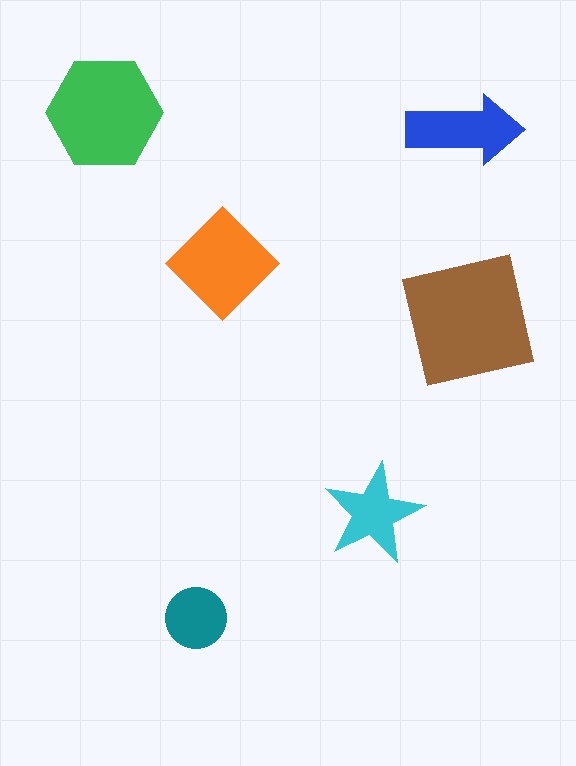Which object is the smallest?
The teal circle.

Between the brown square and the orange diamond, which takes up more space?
The brown square.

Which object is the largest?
The brown square.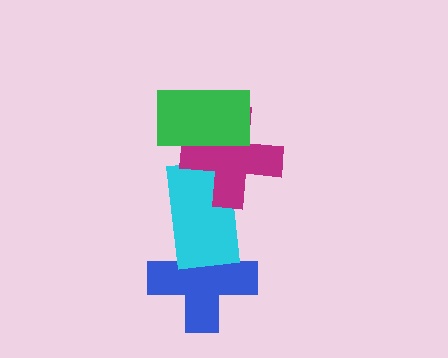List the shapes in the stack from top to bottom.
From top to bottom: the green rectangle, the magenta cross, the cyan rectangle, the blue cross.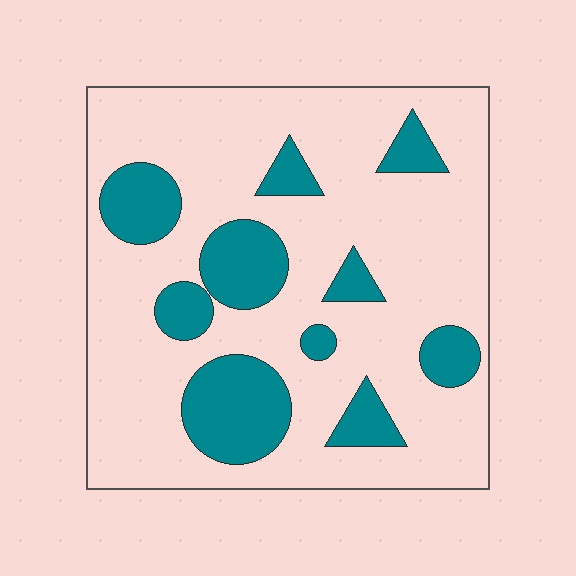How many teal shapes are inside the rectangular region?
10.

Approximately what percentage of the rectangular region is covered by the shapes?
Approximately 25%.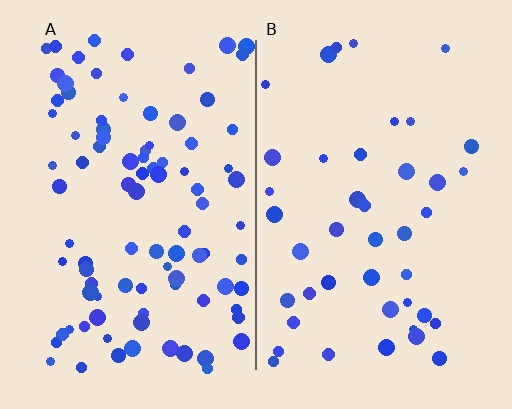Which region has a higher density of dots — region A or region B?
A (the left).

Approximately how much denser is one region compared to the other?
Approximately 2.2× — region A over region B.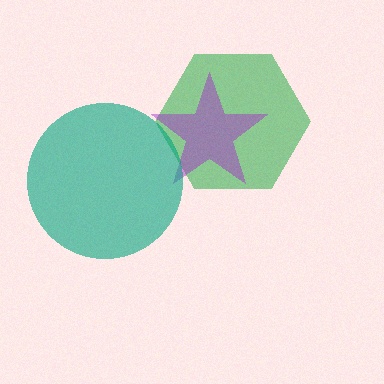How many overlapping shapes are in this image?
There are 3 overlapping shapes in the image.